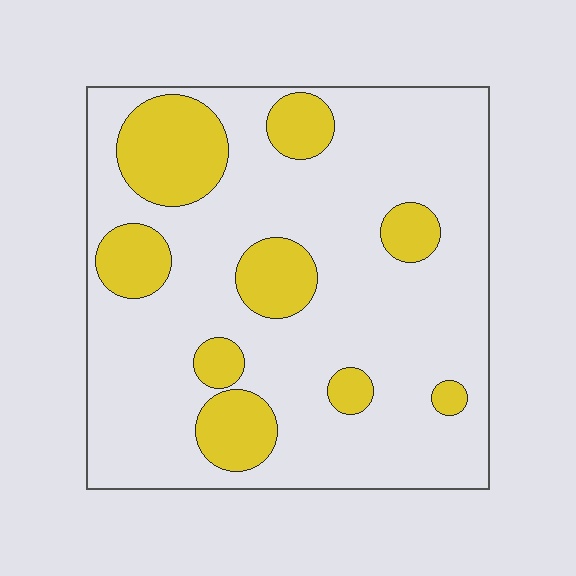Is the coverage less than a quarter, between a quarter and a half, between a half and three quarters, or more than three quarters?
Less than a quarter.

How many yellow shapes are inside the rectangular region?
9.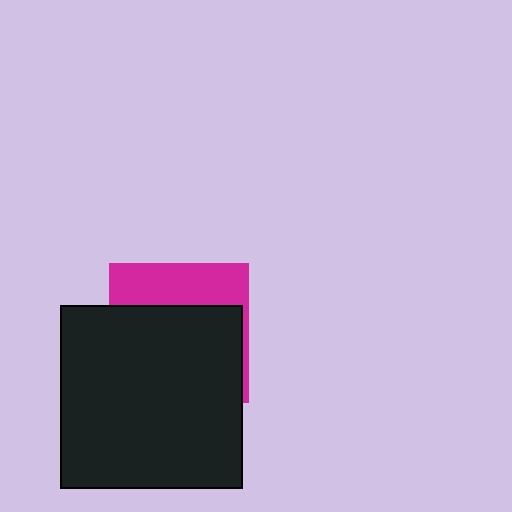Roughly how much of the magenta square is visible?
A small part of it is visible (roughly 33%).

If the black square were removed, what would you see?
You would see the complete magenta square.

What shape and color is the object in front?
The object in front is a black square.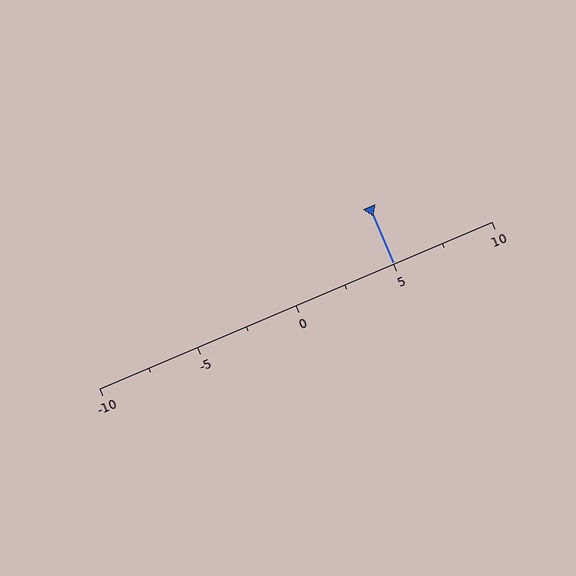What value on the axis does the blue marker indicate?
The marker indicates approximately 5.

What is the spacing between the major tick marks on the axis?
The major ticks are spaced 5 apart.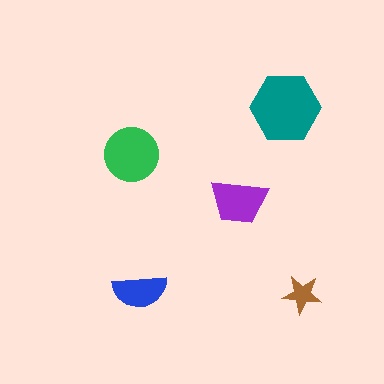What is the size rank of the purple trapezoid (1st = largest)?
3rd.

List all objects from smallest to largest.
The brown star, the blue semicircle, the purple trapezoid, the green circle, the teal hexagon.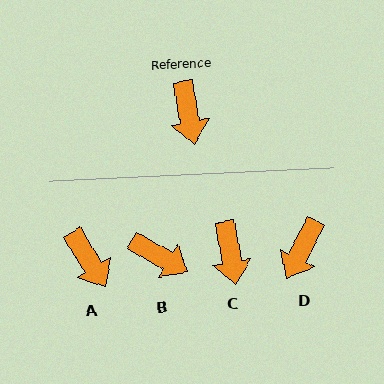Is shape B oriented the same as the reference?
No, it is off by about 49 degrees.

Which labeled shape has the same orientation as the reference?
C.